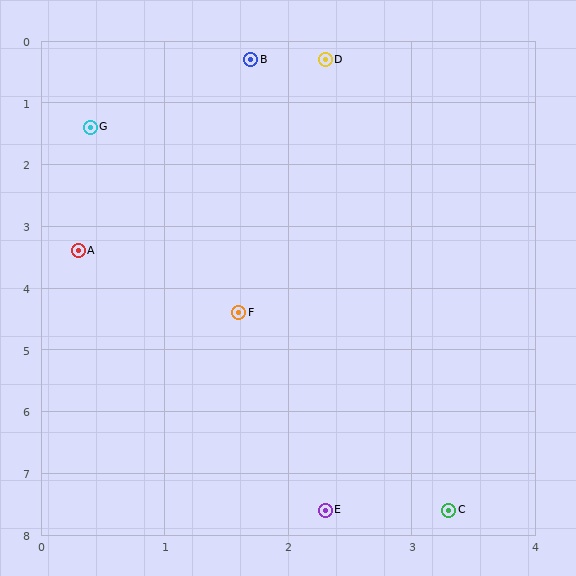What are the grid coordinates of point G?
Point G is at approximately (0.4, 1.4).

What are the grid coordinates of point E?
Point E is at approximately (2.3, 7.6).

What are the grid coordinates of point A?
Point A is at approximately (0.3, 3.4).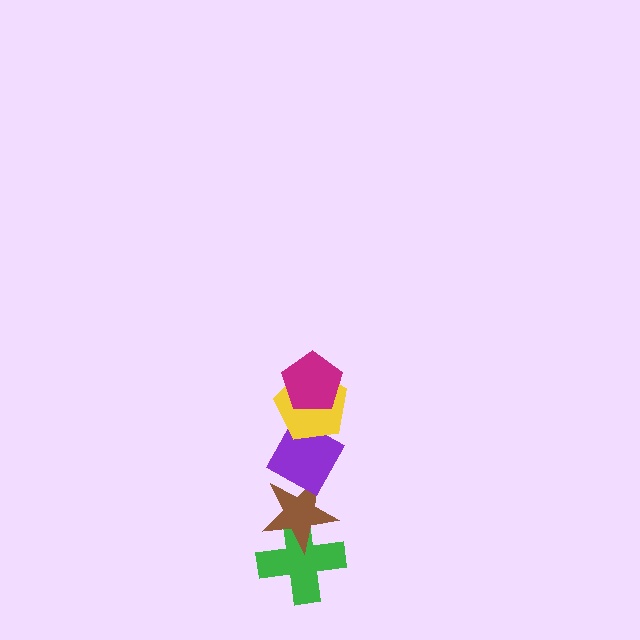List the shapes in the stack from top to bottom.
From top to bottom: the magenta pentagon, the yellow pentagon, the purple diamond, the brown star, the green cross.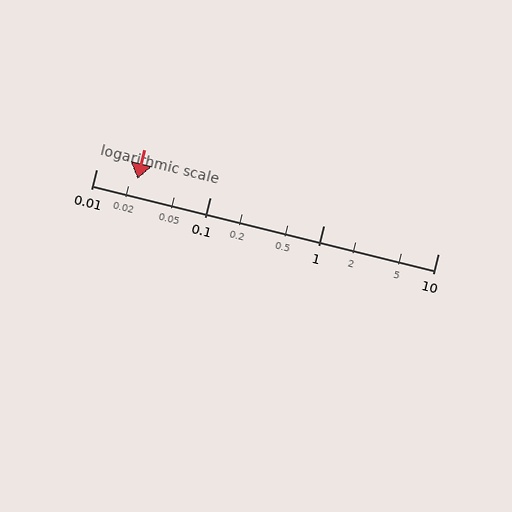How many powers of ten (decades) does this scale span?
The scale spans 3 decades, from 0.01 to 10.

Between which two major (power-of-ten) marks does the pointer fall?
The pointer is between 0.01 and 0.1.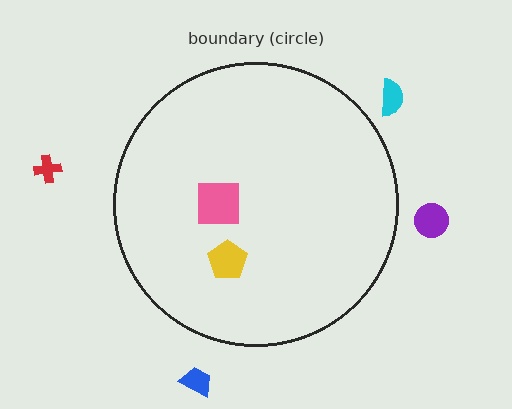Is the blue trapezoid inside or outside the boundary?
Outside.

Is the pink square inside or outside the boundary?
Inside.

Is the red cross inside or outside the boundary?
Outside.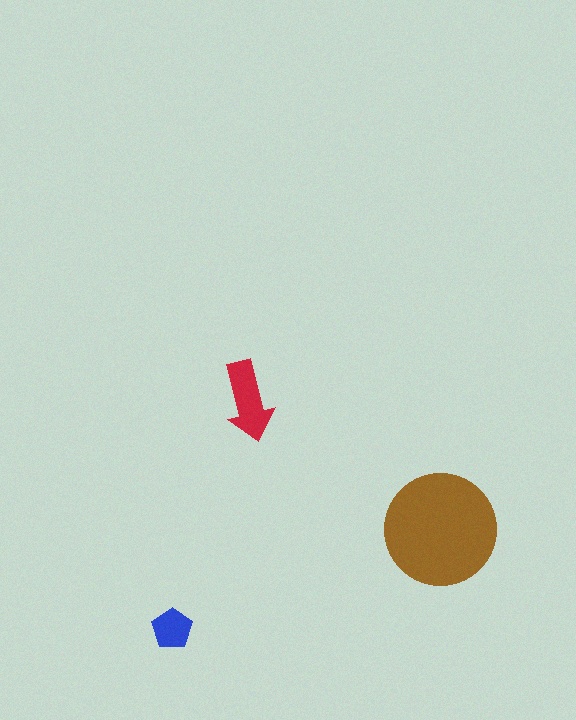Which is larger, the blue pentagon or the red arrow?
The red arrow.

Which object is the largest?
The brown circle.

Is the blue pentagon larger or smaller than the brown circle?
Smaller.